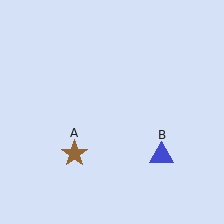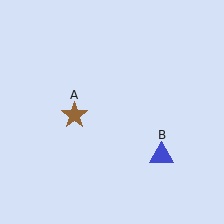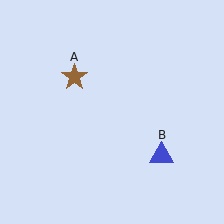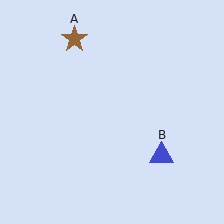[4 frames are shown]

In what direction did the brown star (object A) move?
The brown star (object A) moved up.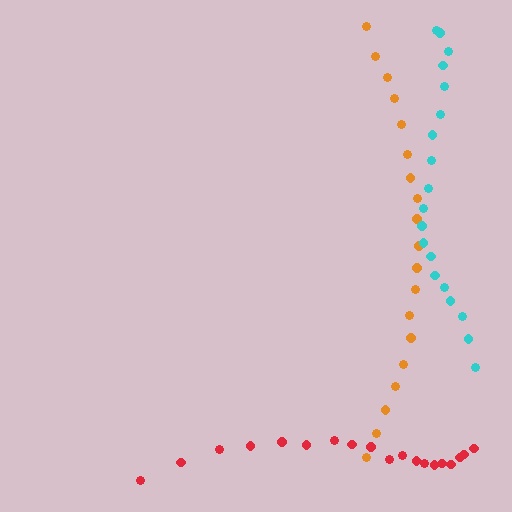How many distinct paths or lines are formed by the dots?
There are 3 distinct paths.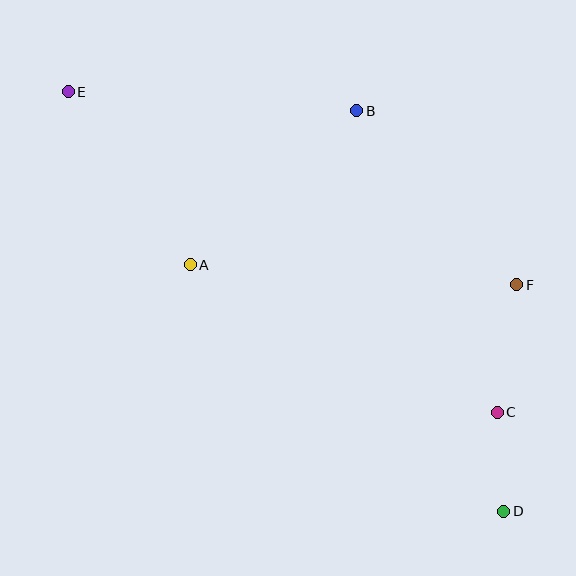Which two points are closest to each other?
Points C and D are closest to each other.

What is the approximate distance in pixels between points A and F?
The distance between A and F is approximately 327 pixels.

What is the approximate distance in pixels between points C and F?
The distance between C and F is approximately 129 pixels.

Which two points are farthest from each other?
Points D and E are farthest from each other.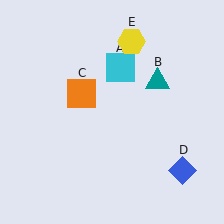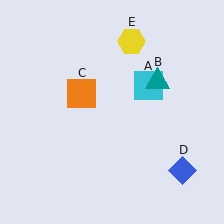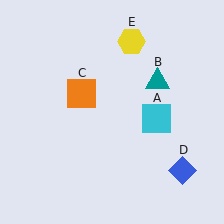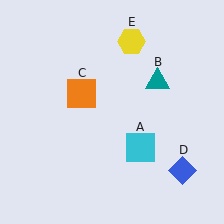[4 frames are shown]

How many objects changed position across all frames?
1 object changed position: cyan square (object A).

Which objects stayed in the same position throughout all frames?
Teal triangle (object B) and orange square (object C) and blue diamond (object D) and yellow hexagon (object E) remained stationary.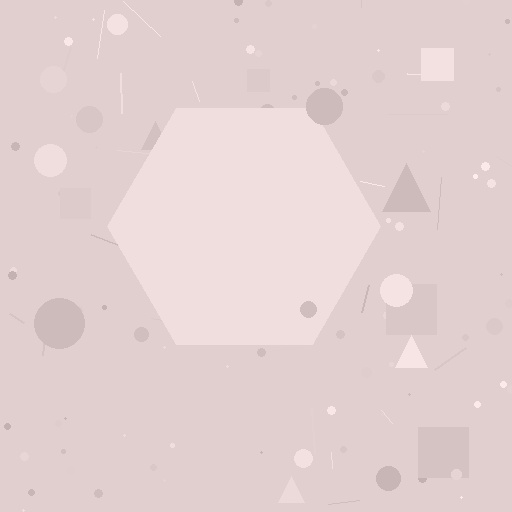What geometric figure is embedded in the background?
A hexagon is embedded in the background.